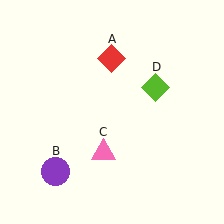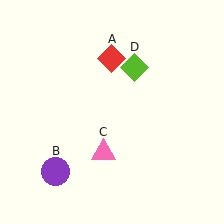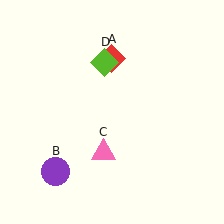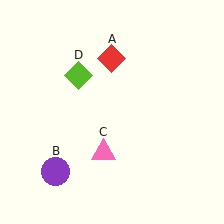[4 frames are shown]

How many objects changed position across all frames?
1 object changed position: lime diamond (object D).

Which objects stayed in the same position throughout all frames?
Red diamond (object A) and purple circle (object B) and pink triangle (object C) remained stationary.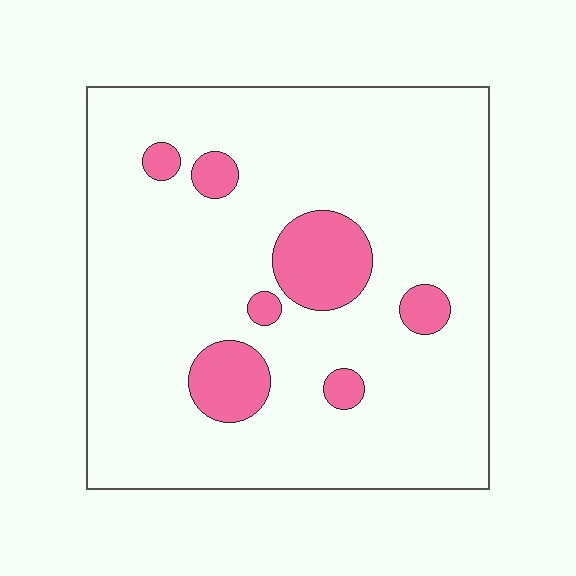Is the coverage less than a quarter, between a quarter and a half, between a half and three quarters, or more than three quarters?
Less than a quarter.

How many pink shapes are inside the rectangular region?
7.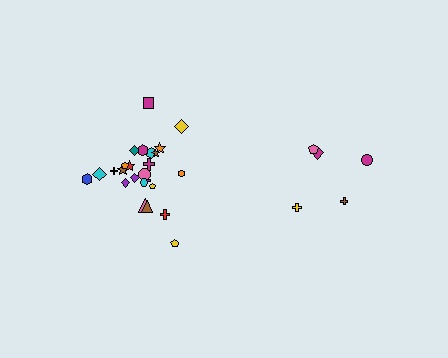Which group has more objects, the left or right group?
The left group.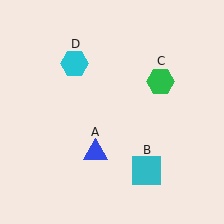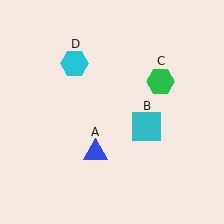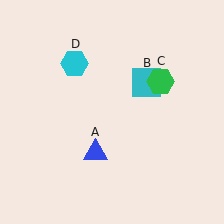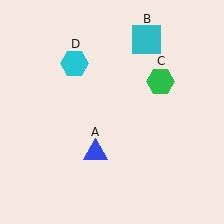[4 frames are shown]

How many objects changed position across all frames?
1 object changed position: cyan square (object B).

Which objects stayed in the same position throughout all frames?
Blue triangle (object A) and green hexagon (object C) and cyan hexagon (object D) remained stationary.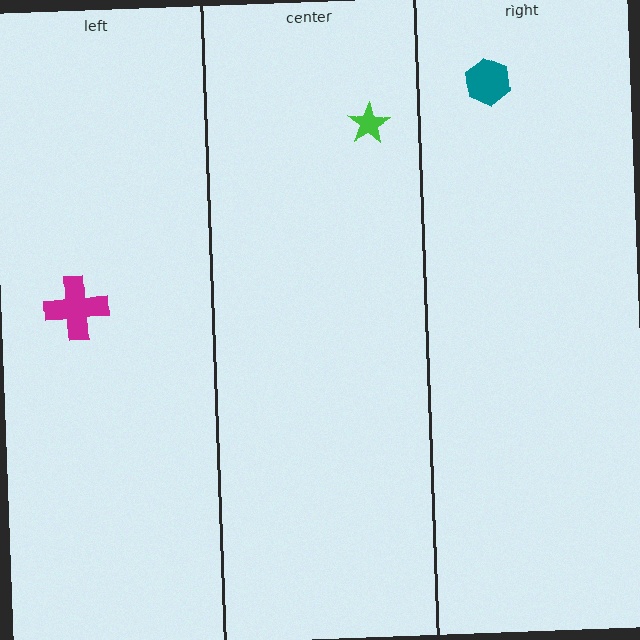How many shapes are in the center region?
1.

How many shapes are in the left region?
1.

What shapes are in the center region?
The green star.